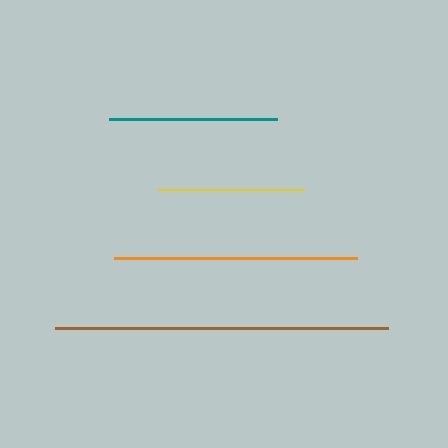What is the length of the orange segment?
The orange segment is approximately 243 pixels long.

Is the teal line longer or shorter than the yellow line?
The teal line is longer than the yellow line.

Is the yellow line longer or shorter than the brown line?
The brown line is longer than the yellow line.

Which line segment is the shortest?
The yellow line is the shortest at approximately 146 pixels.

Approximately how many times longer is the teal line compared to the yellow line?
The teal line is approximately 1.2 times the length of the yellow line.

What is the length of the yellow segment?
The yellow segment is approximately 146 pixels long.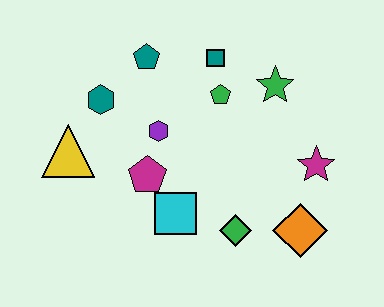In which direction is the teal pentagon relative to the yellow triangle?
The teal pentagon is above the yellow triangle.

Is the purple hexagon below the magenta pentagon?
No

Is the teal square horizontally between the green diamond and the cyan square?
Yes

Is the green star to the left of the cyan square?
No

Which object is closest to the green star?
The green pentagon is closest to the green star.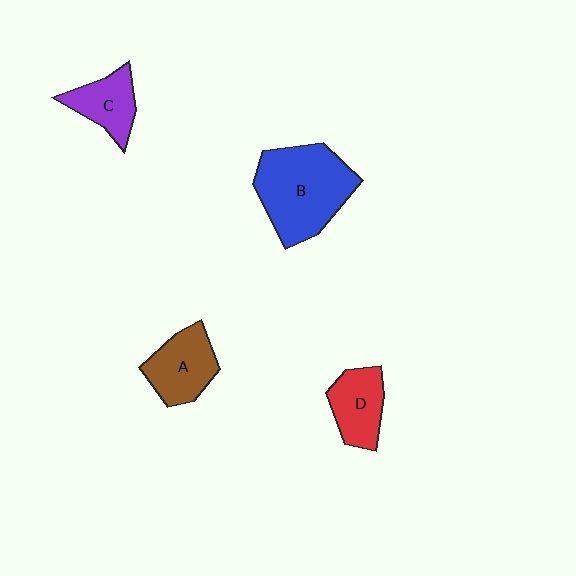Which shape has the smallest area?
Shape C (purple).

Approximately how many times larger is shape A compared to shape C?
Approximately 1.2 times.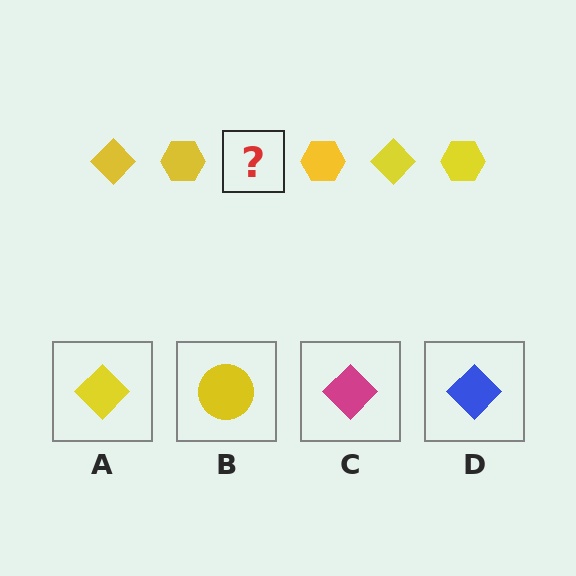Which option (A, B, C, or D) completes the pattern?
A.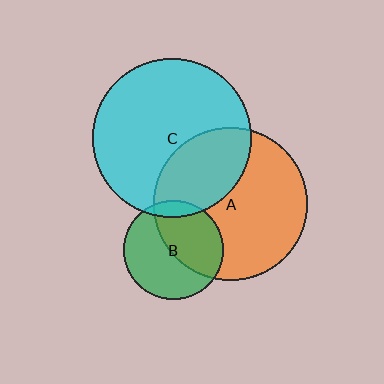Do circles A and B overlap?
Yes.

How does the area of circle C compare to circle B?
Approximately 2.6 times.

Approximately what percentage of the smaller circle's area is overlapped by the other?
Approximately 45%.